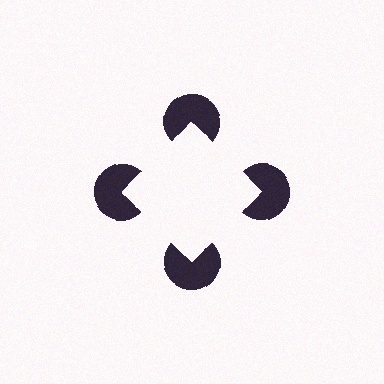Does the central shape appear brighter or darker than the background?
It typically appears slightly brighter than the background, even though no actual brightness change is drawn.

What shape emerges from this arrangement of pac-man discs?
An illusory square — its edges are inferred from the aligned wedge cuts in the pac-man discs, not physically drawn.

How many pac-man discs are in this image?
There are 4 — one at each vertex of the illusory square.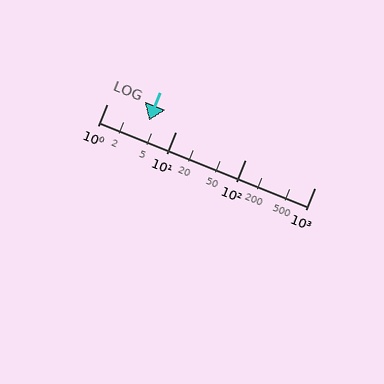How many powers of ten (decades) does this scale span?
The scale spans 3 decades, from 1 to 1000.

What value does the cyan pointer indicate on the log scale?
The pointer indicates approximately 4.1.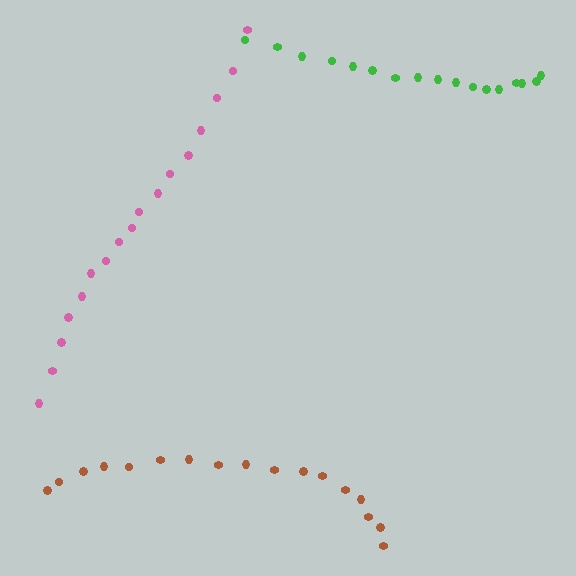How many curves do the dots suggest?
There are 3 distinct paths.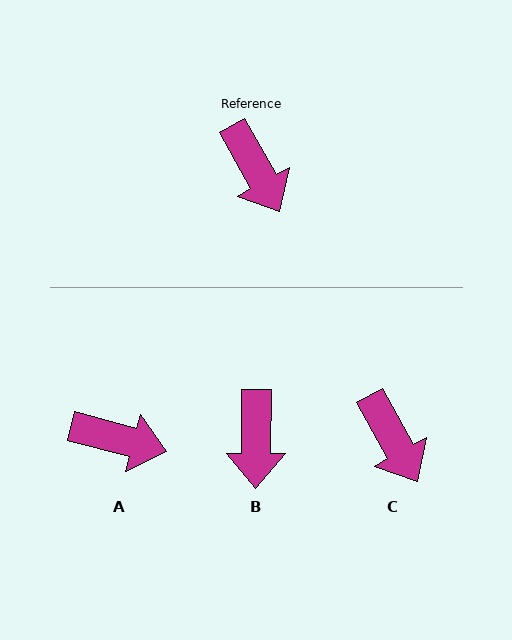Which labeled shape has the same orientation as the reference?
C.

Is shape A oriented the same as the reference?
No, it is off by about 46 degrees.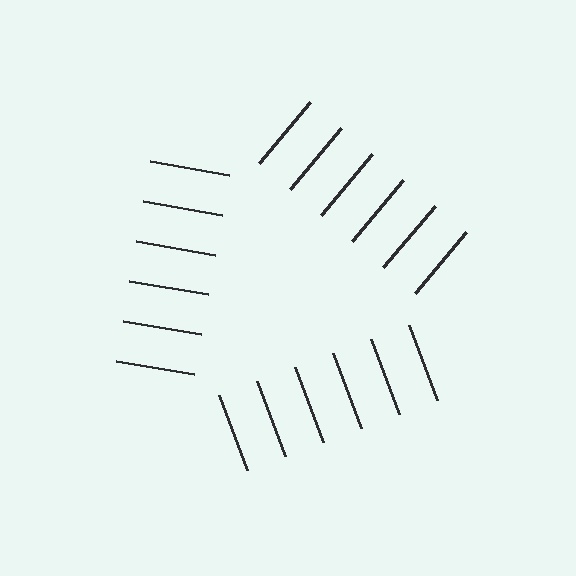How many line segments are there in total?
18 — 6 along each of the 3 edges.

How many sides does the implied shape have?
3 sides — the line-ends trace a triangle.